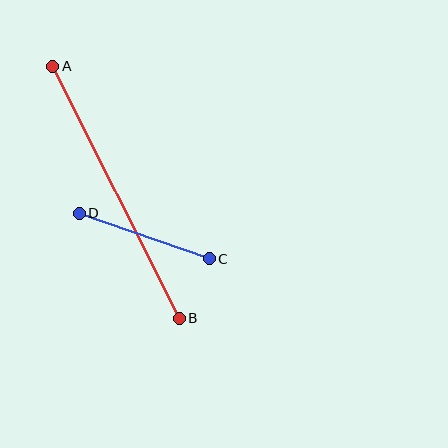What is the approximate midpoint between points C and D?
The midpoint is at approximately (144, 236) pixels.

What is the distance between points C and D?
The distance is approximately 138 pixels.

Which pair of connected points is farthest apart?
Points A and B are farthest apart.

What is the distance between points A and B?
The distance is approximately 282 pixels.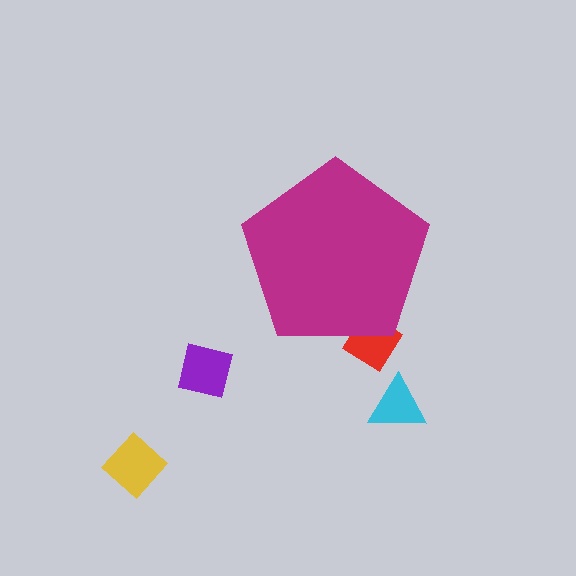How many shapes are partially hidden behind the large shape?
1 shape is partially hidden.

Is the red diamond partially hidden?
Yes, the red diamond is partially hidden behind the magenta pentagon.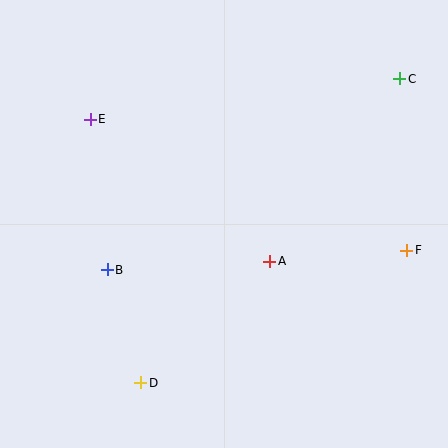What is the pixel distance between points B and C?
The distance between B and C is 349 pixels.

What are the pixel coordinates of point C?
Point C is at (400, 79).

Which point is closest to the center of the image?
Point A at (270, 261) is closest to the center.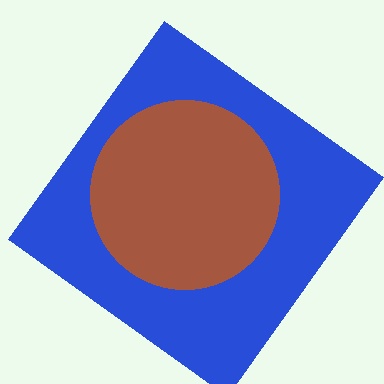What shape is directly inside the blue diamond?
The brown circle.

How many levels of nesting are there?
2.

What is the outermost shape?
The blue diamond.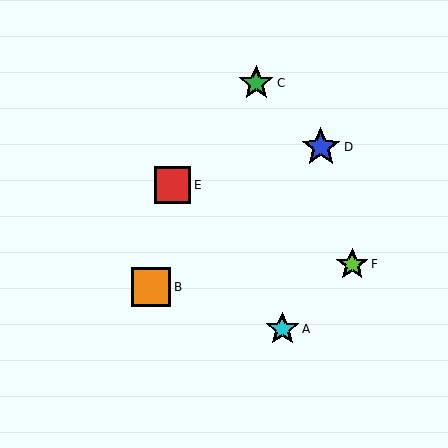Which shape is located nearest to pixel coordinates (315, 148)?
The blue star (labeled D) at (321, 147) is nearest to that location.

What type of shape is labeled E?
Shape E is a red square.